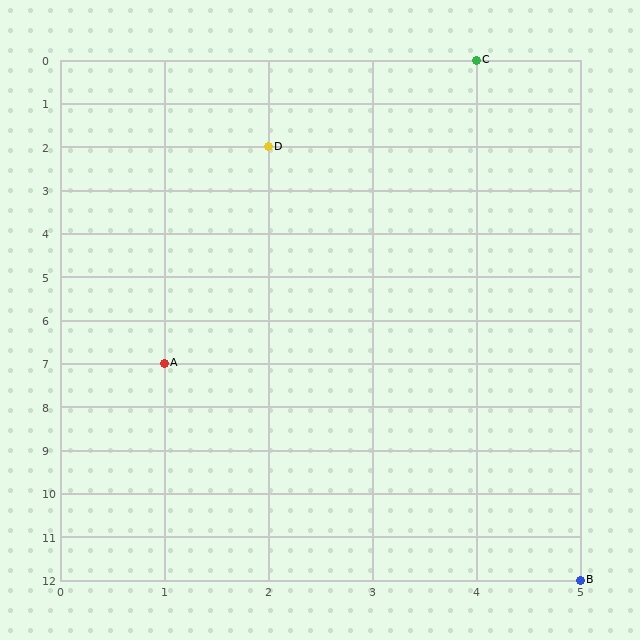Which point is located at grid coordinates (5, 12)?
Point B is at (5, 12).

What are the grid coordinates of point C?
Point C is at grid coordinates (4, 0).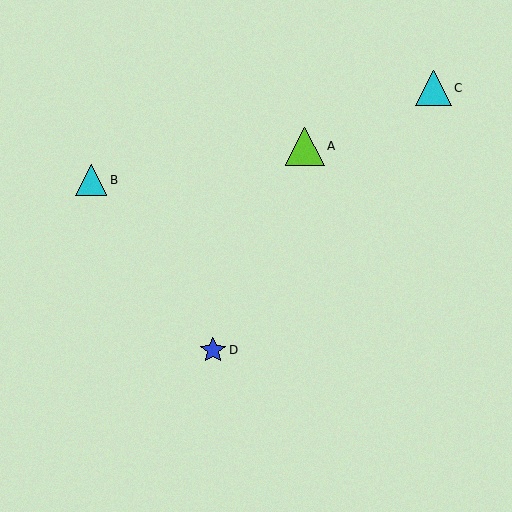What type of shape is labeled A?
Shape A is a lime triangle.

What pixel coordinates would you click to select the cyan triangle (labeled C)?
Click at (433, 88) to select the cyan triangle C.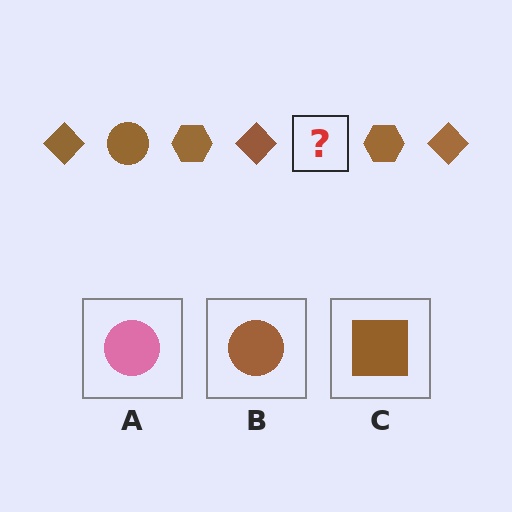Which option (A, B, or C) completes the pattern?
B.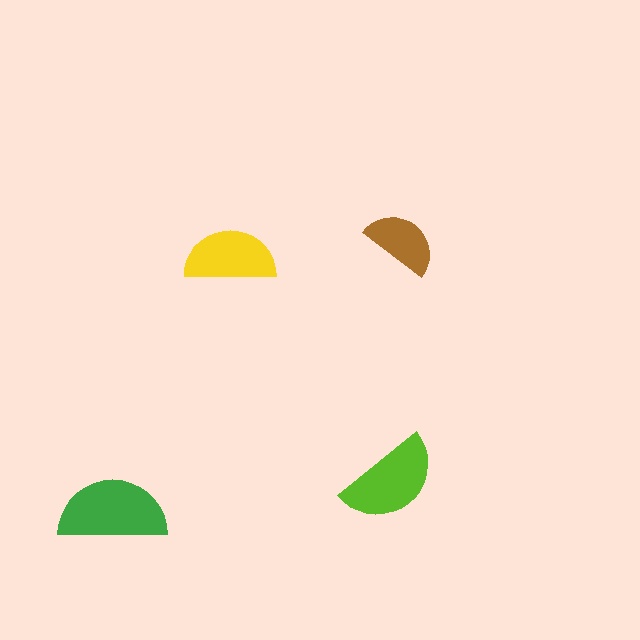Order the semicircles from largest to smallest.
the green one, the lime one, the yellow one, the brown one.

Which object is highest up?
The brown semicircle is topmost.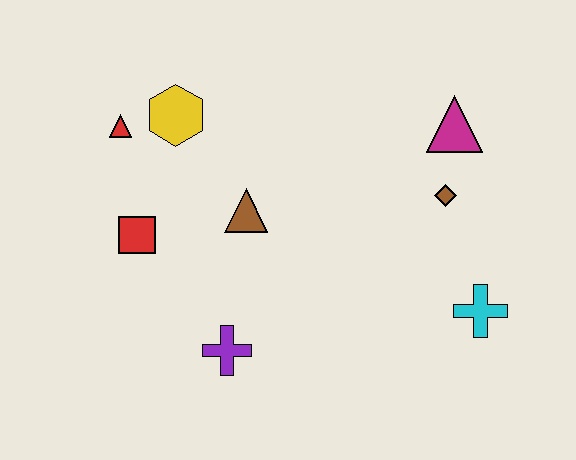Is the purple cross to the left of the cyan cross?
Yes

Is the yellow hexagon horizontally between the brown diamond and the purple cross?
No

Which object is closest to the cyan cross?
The brown diamond is closest to the cyan cross.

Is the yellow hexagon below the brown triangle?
No